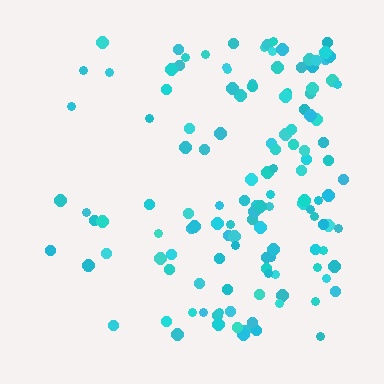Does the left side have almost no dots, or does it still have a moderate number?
Still a moderate number, just noticeably fewer than the right.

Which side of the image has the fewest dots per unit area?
The left.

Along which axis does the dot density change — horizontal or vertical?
Horizontal.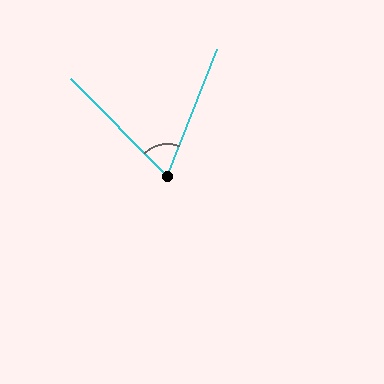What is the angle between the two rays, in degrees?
Approximately 66 degrees.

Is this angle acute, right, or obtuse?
It is acute.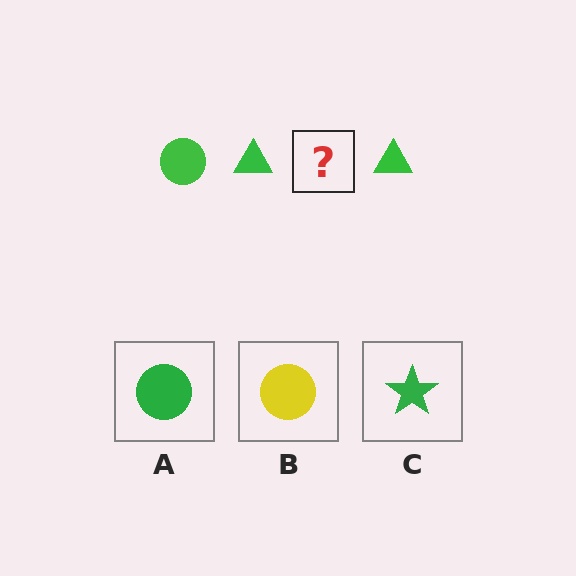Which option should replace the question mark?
Option A.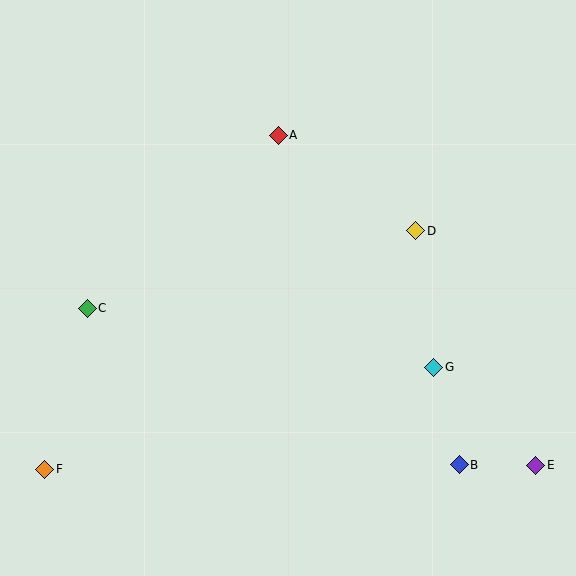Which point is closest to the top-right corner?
Point D is closest to the top-right corner.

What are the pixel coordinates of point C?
Point C is at (87, 308).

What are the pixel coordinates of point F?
Point F is at (45, 469).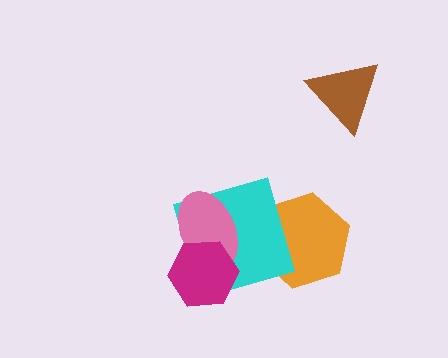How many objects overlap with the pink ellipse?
2 objects overlap with the pink ellipse.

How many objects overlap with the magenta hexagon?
2 objects overlap with the magenta hexagon.